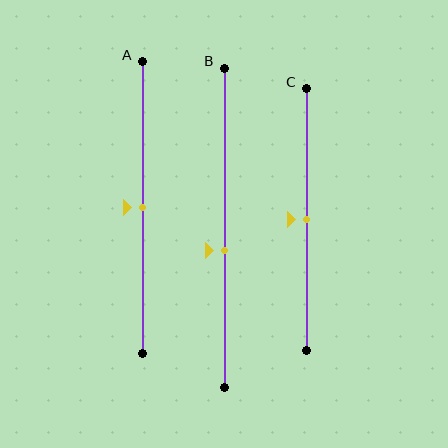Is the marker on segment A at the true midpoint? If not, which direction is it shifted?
Yes, the marker on segment A is at the true midpoint.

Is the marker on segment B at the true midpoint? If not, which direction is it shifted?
No, the marker on segment B is shifted downward by about 7% of the segment length.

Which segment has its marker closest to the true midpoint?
Segment A has its marker closest to the true midpoint.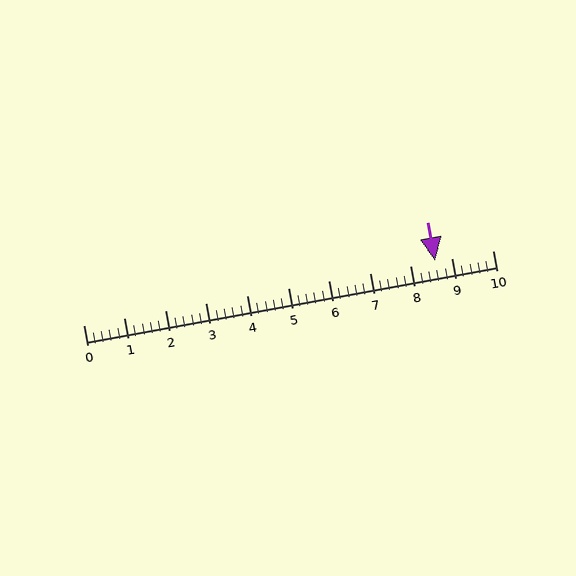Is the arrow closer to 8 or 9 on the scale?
The arrow is closer to 9.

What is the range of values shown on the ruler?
The ruler shows values from 0 to 10.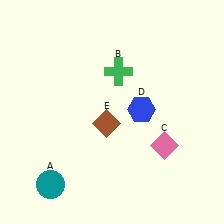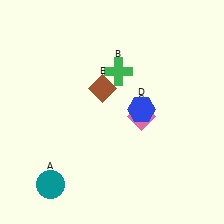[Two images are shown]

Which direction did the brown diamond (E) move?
The brown diamond (E) moved up.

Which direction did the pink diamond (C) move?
The pink diamond (C) moved up.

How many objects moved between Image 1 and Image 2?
2 objects moved between the two images.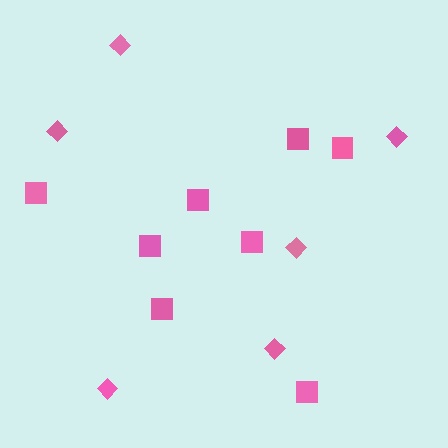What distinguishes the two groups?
There are 2 groups: one group of diamonds (6) and one group of squares (8).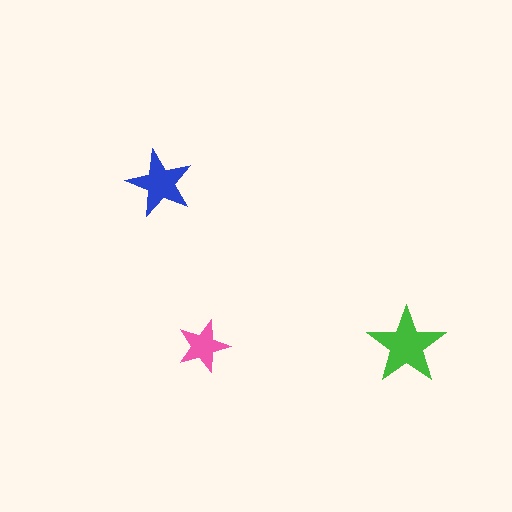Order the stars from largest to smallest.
the green one, the blue one, the pink one.